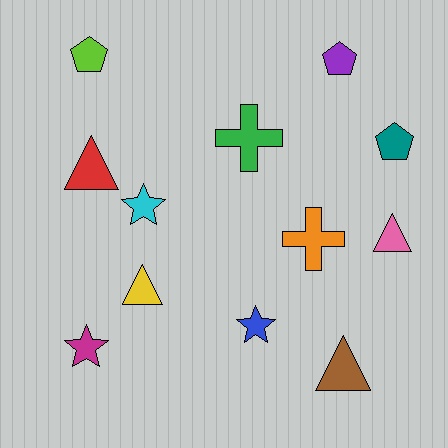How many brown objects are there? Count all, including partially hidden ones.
There is 1 brown object.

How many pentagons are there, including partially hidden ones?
There are 3 pentagons.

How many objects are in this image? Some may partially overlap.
There are 12 objects.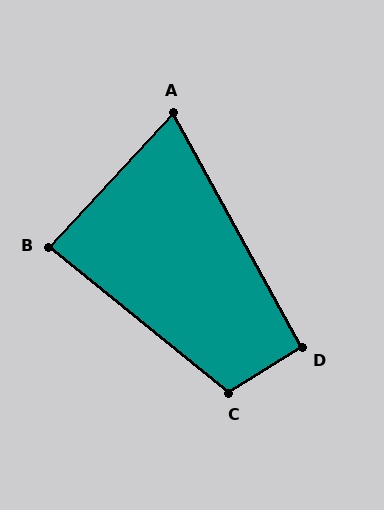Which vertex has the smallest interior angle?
A, at approximately 72 degrees.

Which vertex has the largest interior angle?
C, at approximately 108 degrees.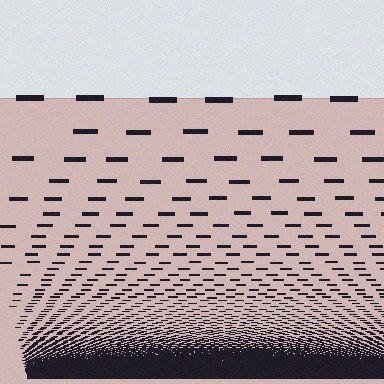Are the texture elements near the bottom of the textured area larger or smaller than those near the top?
Smaller. The gradient is inverted — elements near the bottom are smaller and denser.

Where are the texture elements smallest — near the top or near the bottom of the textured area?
Near the bottom.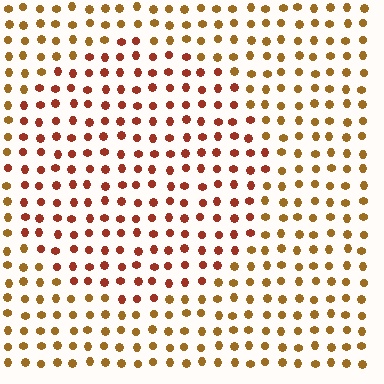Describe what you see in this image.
The image is filled with small brown elements in a uniform arrangement. A circle-shaped region is visible where the elements are tinted to a slightly different hue, forming a subtle color boundary.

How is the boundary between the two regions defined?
The boundary is defined purely by a slight shift in hue (about 29 degrees). Spacing, size, and orientation are identical on both sides.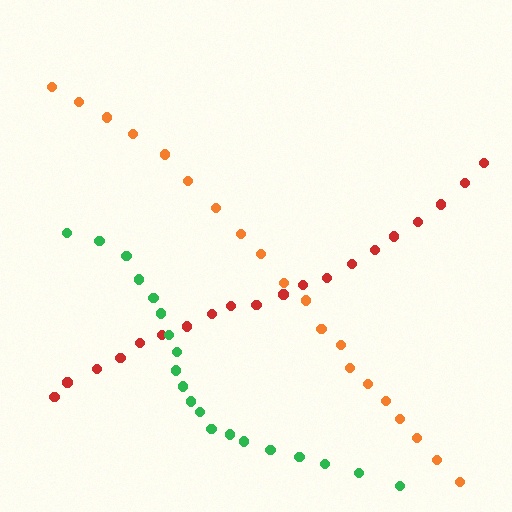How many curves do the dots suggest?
There are 3 distinct paths.